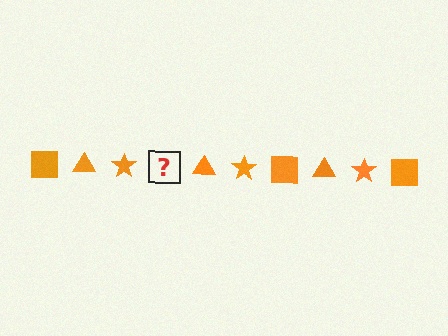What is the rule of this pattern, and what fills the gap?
The rule is that the pattern cycles through square, triangle, star shapes in orange. The gap should be filled with an orange square.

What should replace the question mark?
The question mark should be replaced with an orange square.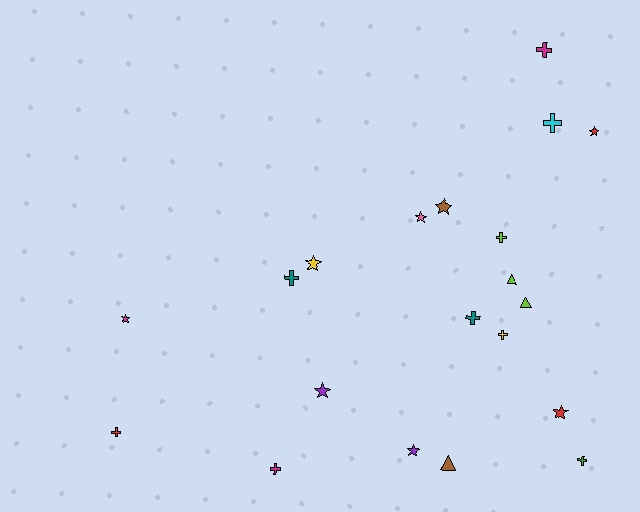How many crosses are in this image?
There are 9 crosses.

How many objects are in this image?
There are 20 objects.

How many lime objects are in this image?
There are 3 lime objects.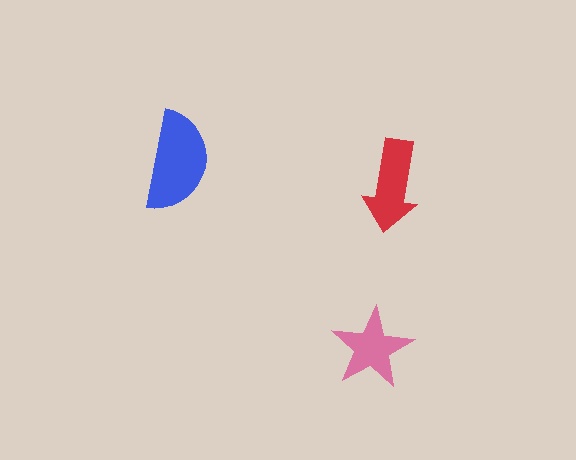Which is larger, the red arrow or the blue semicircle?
The blue semicircle.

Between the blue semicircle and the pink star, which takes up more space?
The blue semicircle.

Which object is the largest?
The blue semicircle.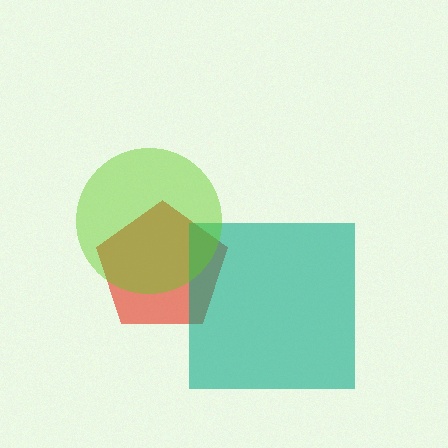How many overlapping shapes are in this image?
There are 3 overlapping shapes in the image.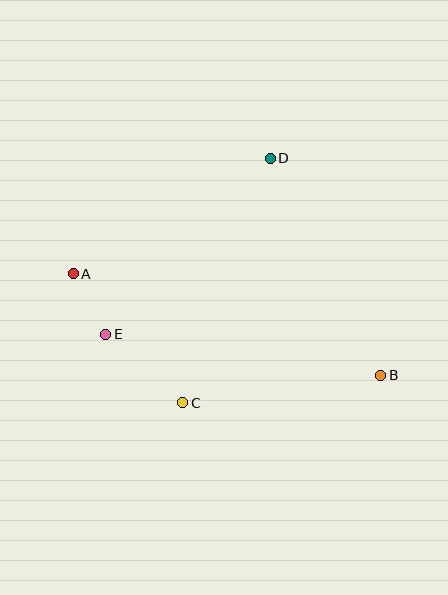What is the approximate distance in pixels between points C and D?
The distance between C and D is approximately 260 pixels.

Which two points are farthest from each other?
Points A and B are farthest from each other.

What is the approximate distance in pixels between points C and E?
The distance between C and E is approximately 103 pixels.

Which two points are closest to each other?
Points A and E are closest to each other.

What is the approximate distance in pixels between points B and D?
The distance between B and D is approximately 244 pixels.